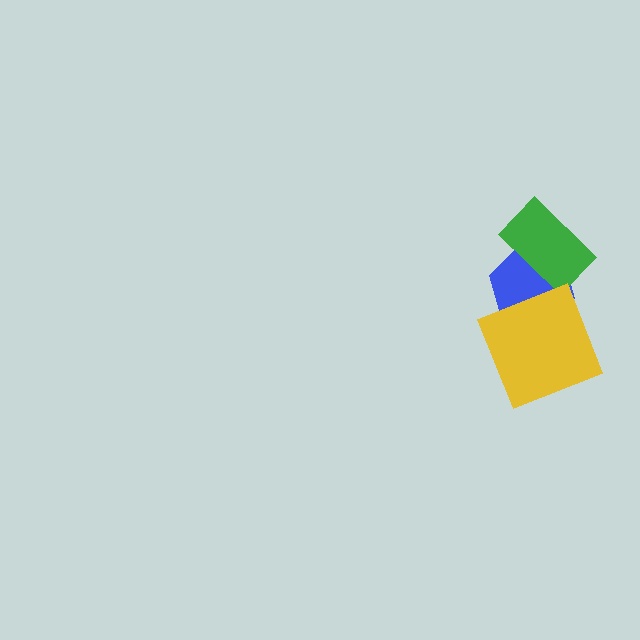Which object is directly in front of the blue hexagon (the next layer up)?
The green rectangle is directly in front of the blue hexagon.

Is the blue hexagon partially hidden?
Yes, it is partially covered by another shape.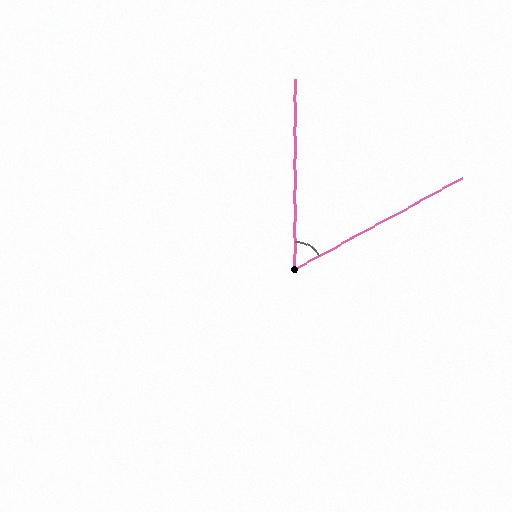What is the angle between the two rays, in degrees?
Approximately 62 degrees.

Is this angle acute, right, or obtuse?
It is acute.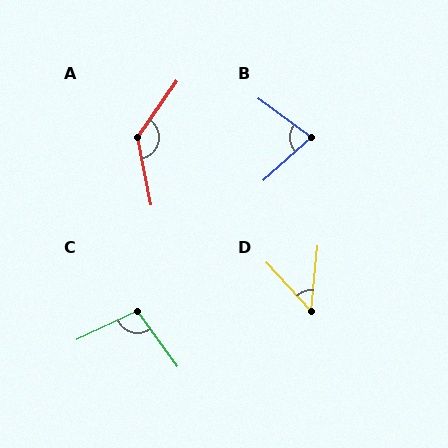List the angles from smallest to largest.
D (48°), B (78°), C (101°), A (134°).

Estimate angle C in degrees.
Approximately 101 degrees.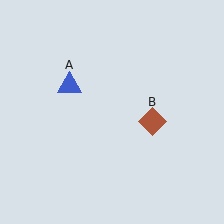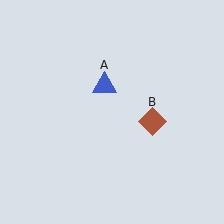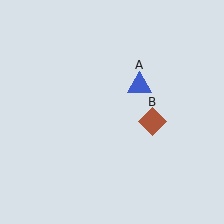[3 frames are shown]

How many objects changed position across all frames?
1 object changed position: blue triangle (object A).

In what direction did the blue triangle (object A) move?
The blue triangle (object A) moved right.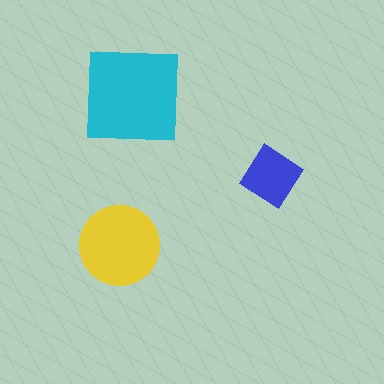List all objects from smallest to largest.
The blue diamond, the yellow circle, the cyan square.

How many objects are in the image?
There are 3 objects in the image.